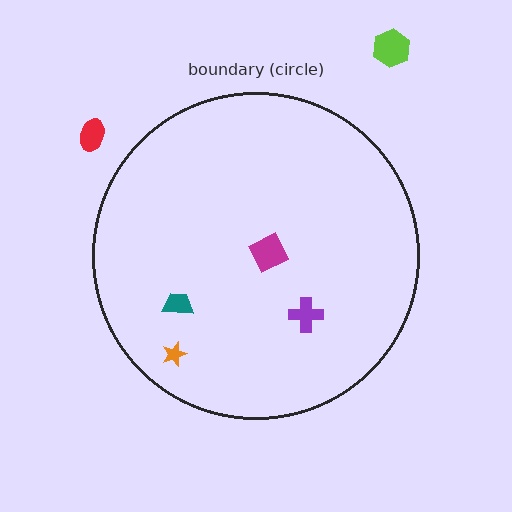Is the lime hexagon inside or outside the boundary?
Outside.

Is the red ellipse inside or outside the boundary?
Outside.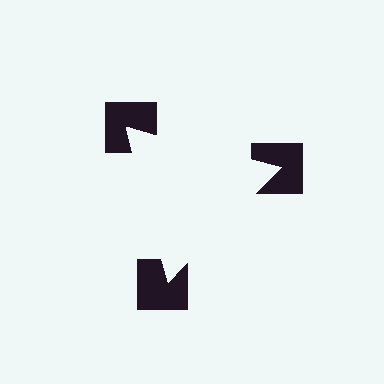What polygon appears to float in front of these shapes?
An illusory triangle — its edges are inferred from the aligned wedge cuts in the notched squares, not physically drawn.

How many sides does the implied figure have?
3 sides.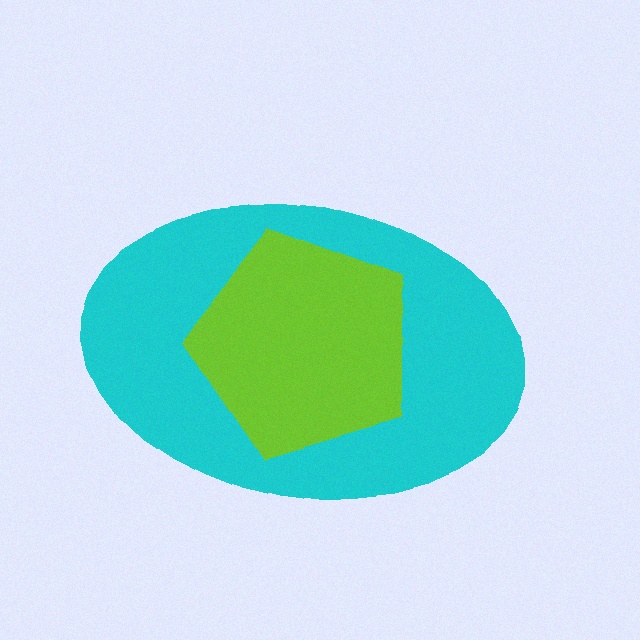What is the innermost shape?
The lime pentagon.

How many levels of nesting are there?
2.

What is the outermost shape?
The cyan ellipse.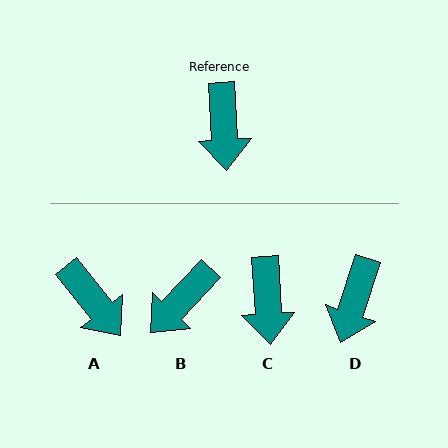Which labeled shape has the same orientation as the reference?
C.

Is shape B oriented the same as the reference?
No, it is off by about 47 degrees.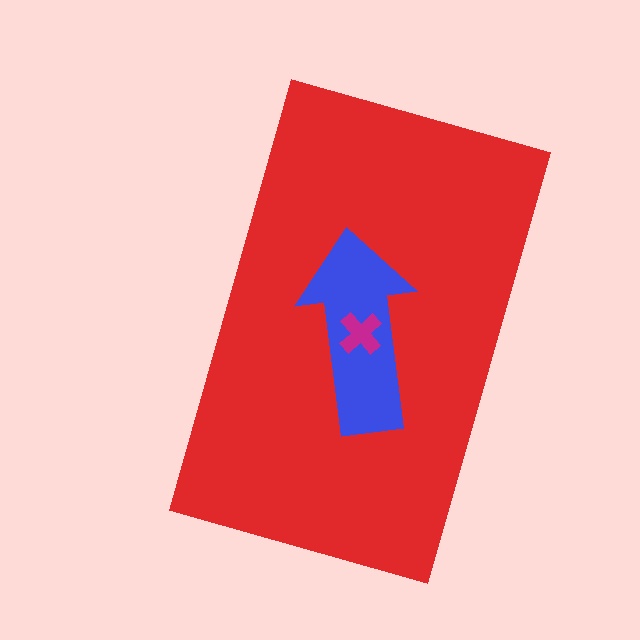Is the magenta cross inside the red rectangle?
Yes.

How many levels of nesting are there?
3.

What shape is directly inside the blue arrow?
The magenta cross.